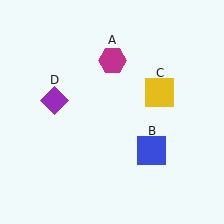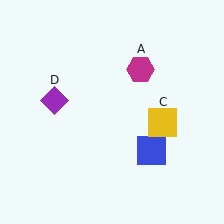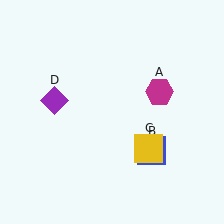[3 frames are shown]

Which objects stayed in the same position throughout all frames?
Blue square (object B) and purple diamond (object D) remained stationary.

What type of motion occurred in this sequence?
The magenta hexagon (object A), yellow square (object C) rotated clockwise around the center of the scene.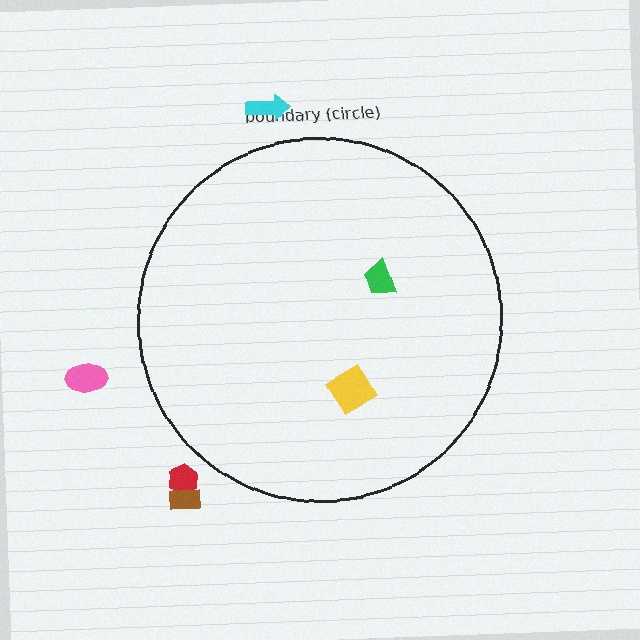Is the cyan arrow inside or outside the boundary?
Outside.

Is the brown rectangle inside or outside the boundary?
Outside.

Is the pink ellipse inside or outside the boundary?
Outside.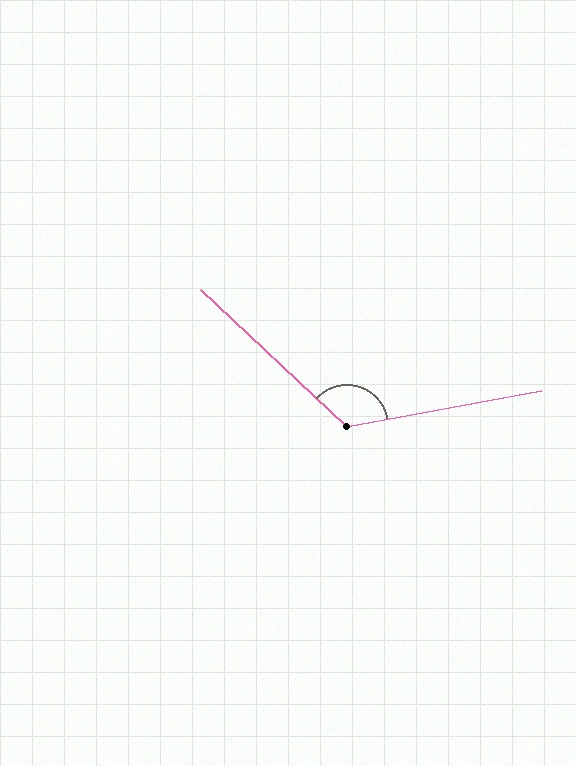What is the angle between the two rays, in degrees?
Approximately 127 degrees.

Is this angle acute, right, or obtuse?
It is obtuse.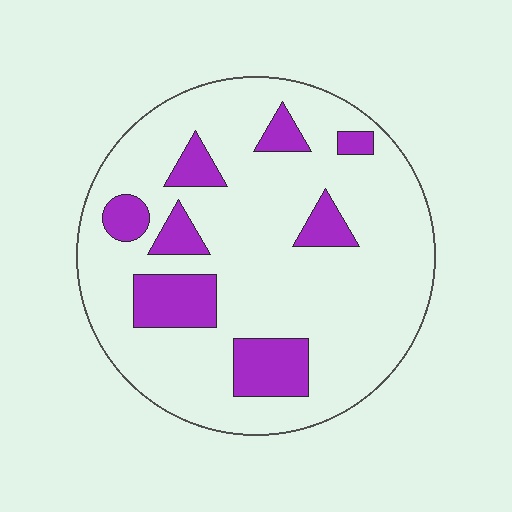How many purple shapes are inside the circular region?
8.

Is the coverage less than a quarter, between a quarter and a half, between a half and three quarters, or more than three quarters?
Less than a quarter.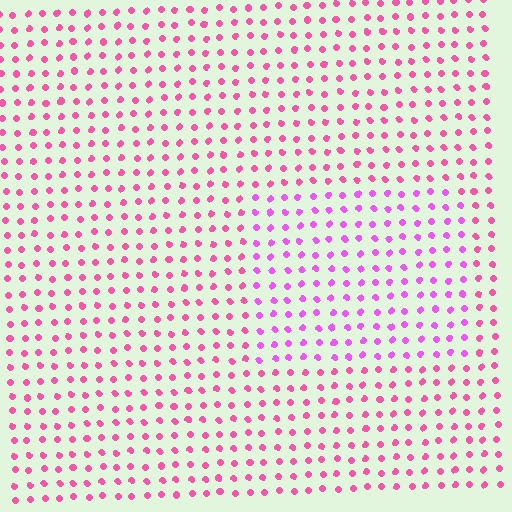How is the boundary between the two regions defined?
The boundary is defined purely by a slight shift in hue (about 32 degrees). Spacing, size, and orientation are identical on both sides.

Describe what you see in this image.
The image is filled with small pink elements in a uniform arrangement. A rectangle-shaped region is visible where the elements are tinted to a slightly different hue, forming a subtle color boundary.